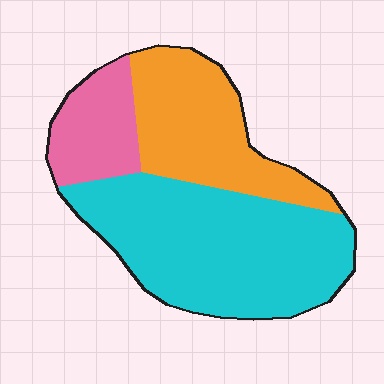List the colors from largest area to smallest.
From largest to smallest: cyan, orange, pink.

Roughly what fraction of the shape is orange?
Orange takes up about one third (1/3) of the shape.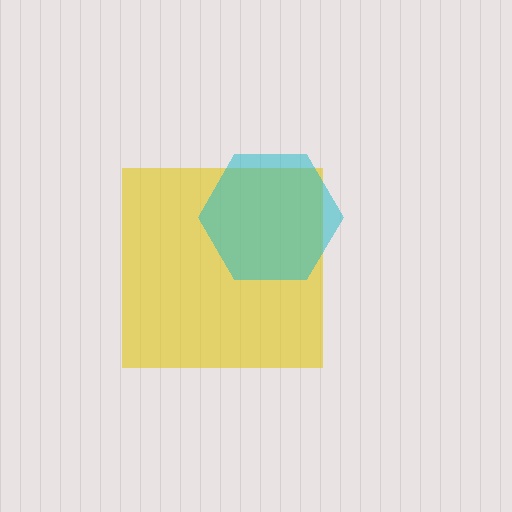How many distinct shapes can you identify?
There are 2 distinct shapes: a yellow square, a cyan hexagon.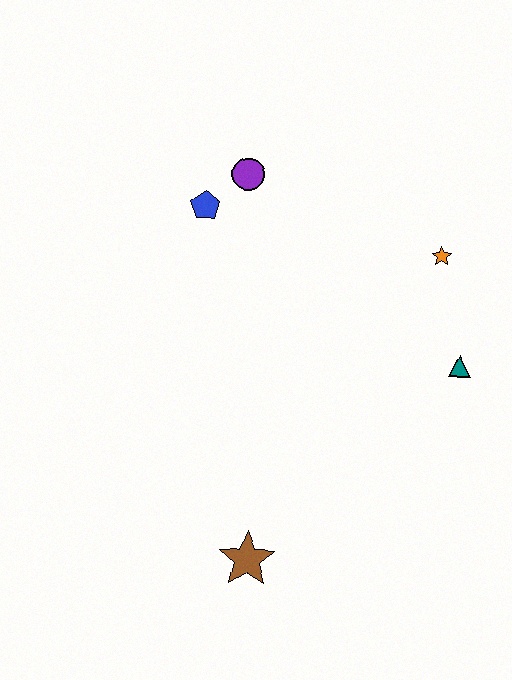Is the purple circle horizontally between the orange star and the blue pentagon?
Yes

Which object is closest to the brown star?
The teal triangle is closest to the brown star.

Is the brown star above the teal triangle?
No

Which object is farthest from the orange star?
The brown star is farthest from the orange star.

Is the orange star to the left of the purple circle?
No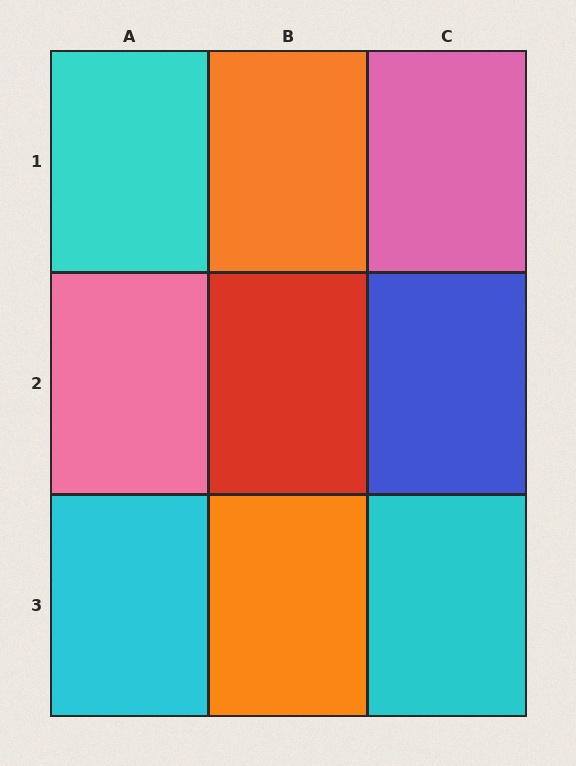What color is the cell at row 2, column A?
Pink.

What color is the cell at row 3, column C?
Cyan.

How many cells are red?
1 cell is red.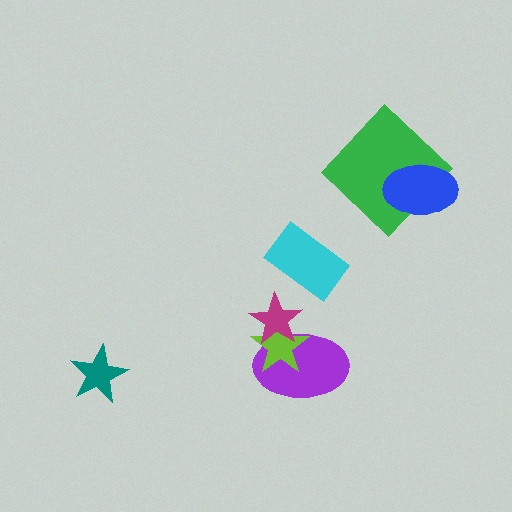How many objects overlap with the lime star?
2 objects overlap with the lime star.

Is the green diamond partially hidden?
Yes, it is partially covered by another shape.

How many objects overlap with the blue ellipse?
1 object overlaps with the blue ellipse.